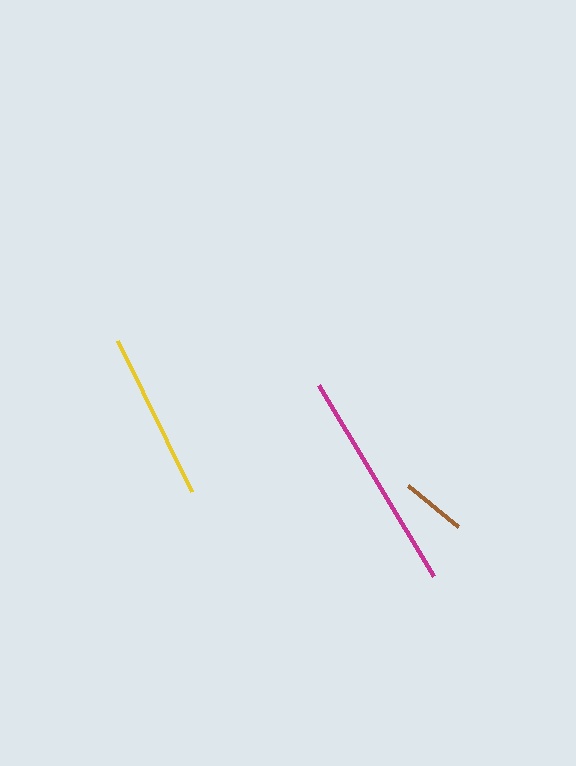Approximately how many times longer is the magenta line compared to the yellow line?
The magenta line is approximately 1.3 times the length of the yellow line.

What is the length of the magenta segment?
The magenta segment is approximately 223 pixels long.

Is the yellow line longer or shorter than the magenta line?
The magenta line is longer than the yellow line.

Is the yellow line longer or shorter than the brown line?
The yellow line is longer than the brown line.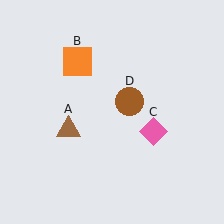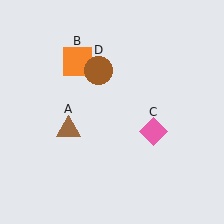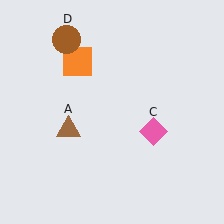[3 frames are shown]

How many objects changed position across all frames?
1 object changed position: brown circle (object D).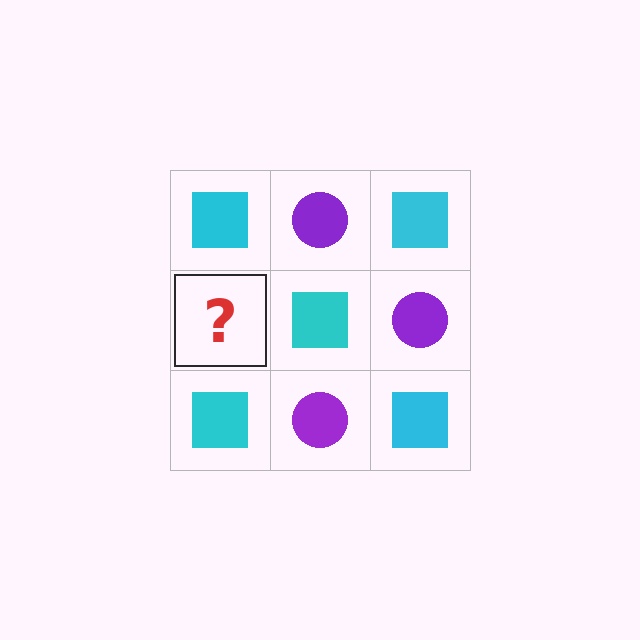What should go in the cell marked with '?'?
The missing cell should contain a purple circle.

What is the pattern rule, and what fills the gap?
The rule is that it alternates cyan square and purple circle in a checkerboard pattern. The gap should be filled with a purple circle.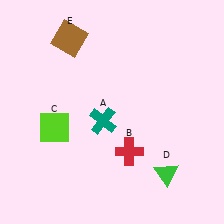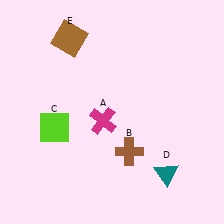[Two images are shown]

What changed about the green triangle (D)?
In Image 1, D is green. In Image 2, it changed to teal.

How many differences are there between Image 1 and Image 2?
There are 3 differences between the two images.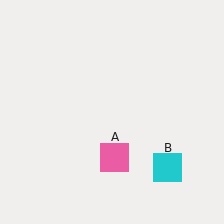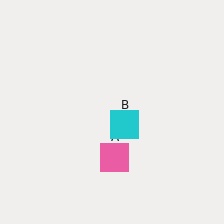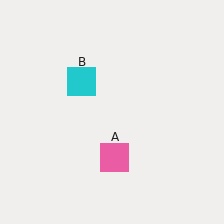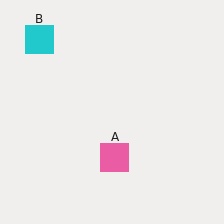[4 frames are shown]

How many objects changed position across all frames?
1 object changed position: cyan square (object B).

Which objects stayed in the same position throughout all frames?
Pink square (object A) remained stationary.